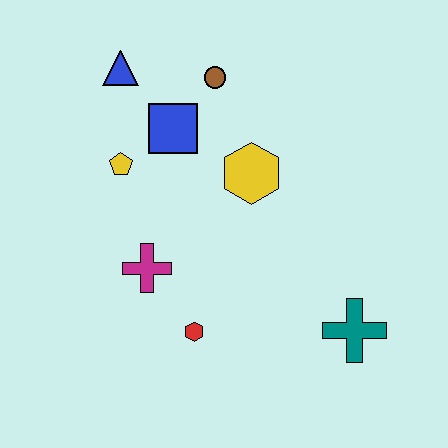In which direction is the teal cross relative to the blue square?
The teal cross is below the blue square.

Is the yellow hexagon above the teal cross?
Yes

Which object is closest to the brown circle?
The blue square is closest to the brown circle.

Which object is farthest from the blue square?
The teal cross is farthest from the blue square.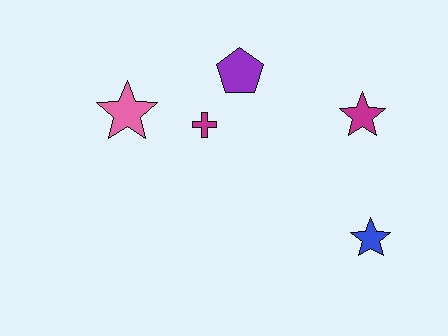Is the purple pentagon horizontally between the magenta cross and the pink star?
No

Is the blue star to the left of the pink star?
No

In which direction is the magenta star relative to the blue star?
The magenta star is above the blue star.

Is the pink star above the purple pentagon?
No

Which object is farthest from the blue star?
The pink star is farthest from the blue star.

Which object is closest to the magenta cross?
The purple pentagon is closest to the magenta cross.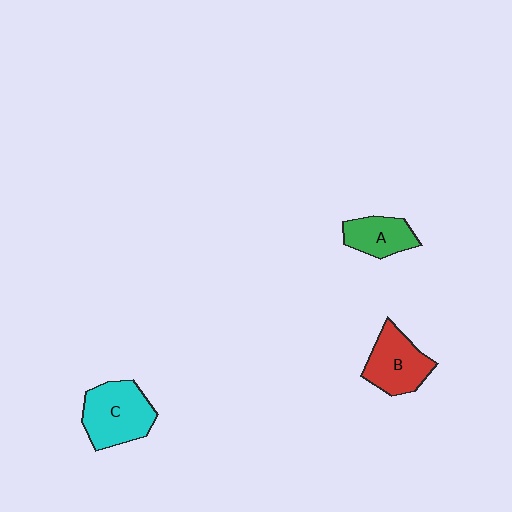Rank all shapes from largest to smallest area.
From largest to smallest: C (cyan), B (red), A (green).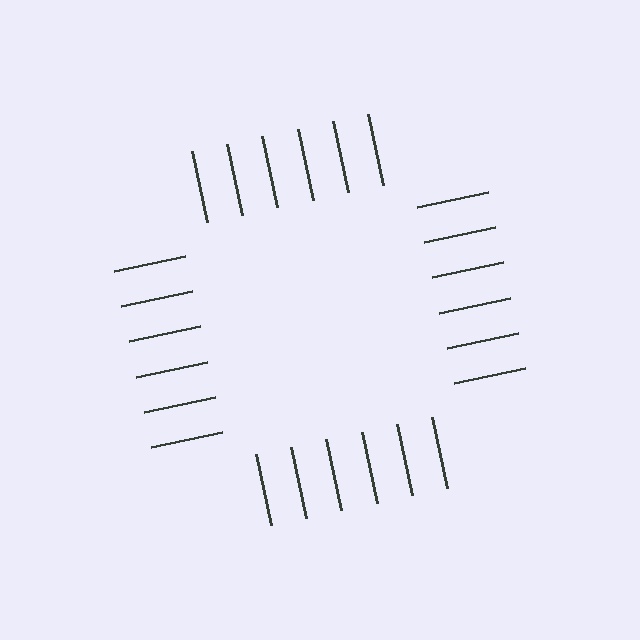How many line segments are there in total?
24 — 6 along each of the 4 edges.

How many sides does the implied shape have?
4 sides — the line-ends trace a square.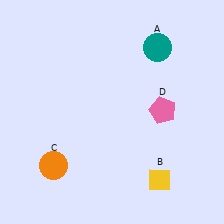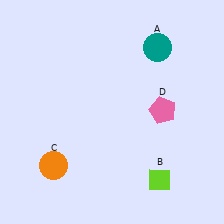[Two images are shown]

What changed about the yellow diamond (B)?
In Image 1, B is yellow. In Image 2, it changed to lime.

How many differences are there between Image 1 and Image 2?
There is 1 difference between the two images.